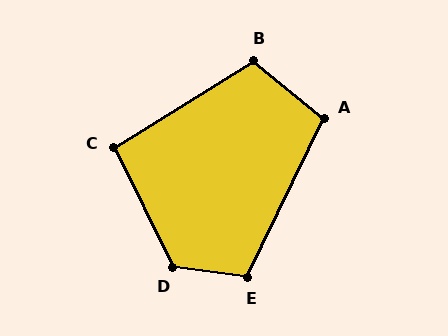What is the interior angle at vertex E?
Approximately 108 degrees (obtuse).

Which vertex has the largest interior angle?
D, at approximately 124 degrees.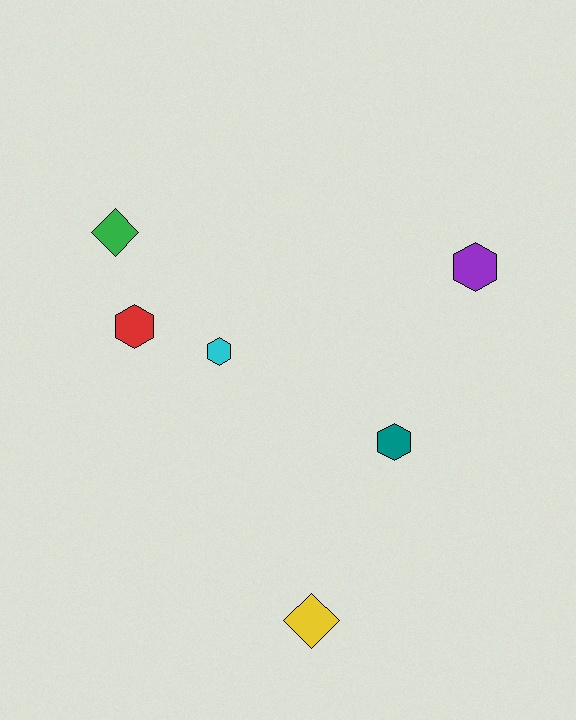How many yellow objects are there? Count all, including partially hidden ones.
There is 1 yellow object.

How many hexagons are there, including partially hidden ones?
There are 4 hexagons.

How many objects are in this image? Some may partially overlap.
There are 6 objects.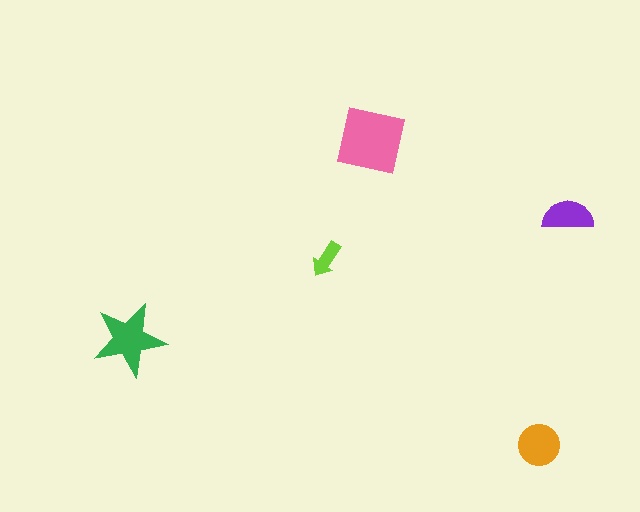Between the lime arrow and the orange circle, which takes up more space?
The orange circle.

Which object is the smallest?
The lime arrow.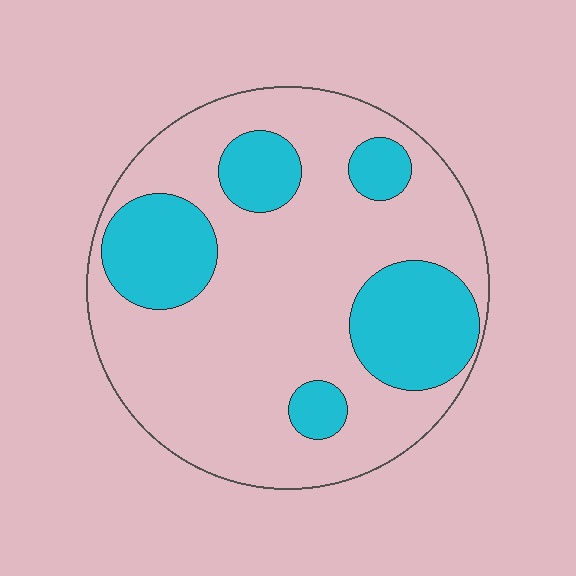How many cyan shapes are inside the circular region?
5.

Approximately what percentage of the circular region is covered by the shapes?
Approximately 30%.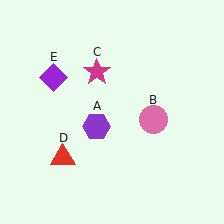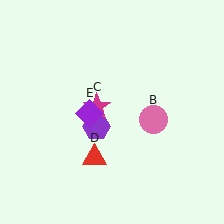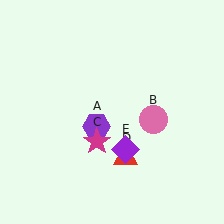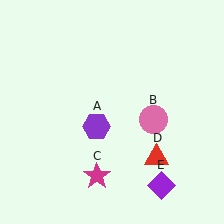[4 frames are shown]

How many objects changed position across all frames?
3 objects changed position: magenta star (object C), red triangle (object D), purple diamond (object E).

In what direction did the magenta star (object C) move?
The magenta star (object C) moved down.